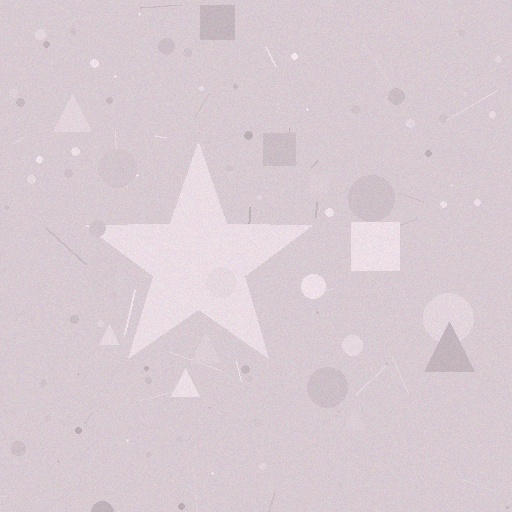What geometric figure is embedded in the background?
A star is embedded in the background.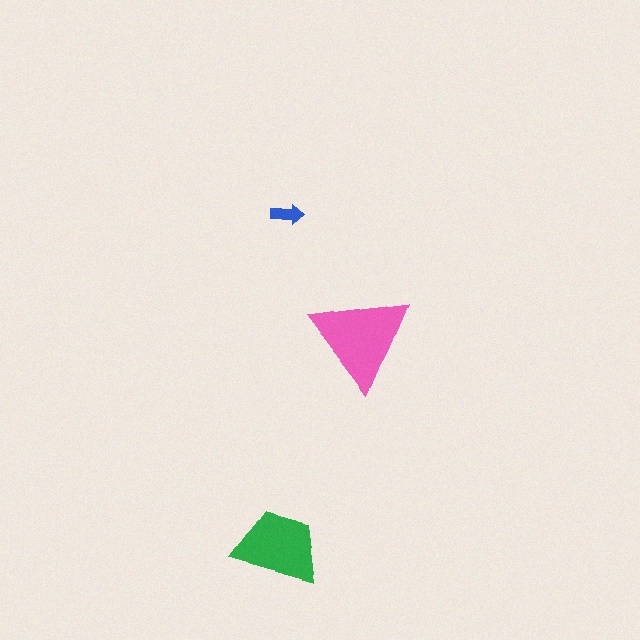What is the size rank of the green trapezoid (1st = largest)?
2nd.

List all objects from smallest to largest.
The blue arrow, the green trapezoid, the pink triangle.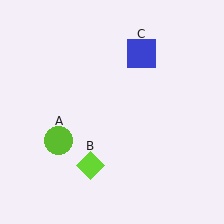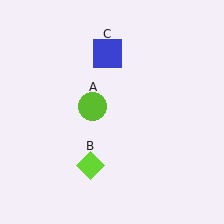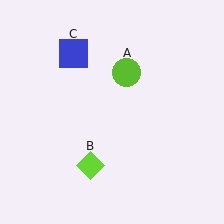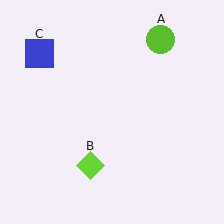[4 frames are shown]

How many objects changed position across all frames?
2 objects changed position: lime circle (object A), blue square (object C).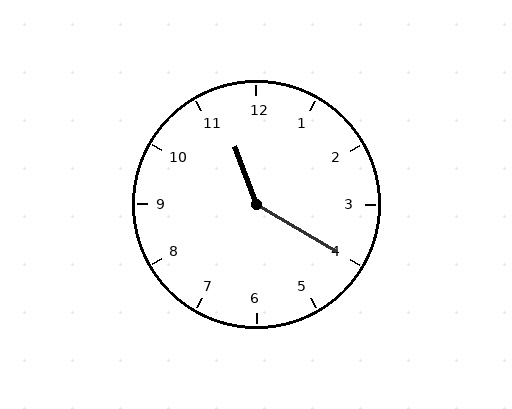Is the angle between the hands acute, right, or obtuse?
It is obtuse.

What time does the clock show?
11:20.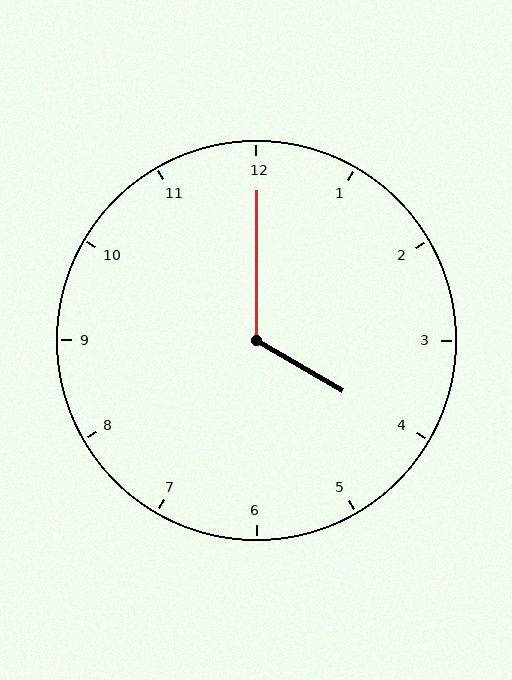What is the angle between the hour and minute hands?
Approximately 120 degrees.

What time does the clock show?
4:00.